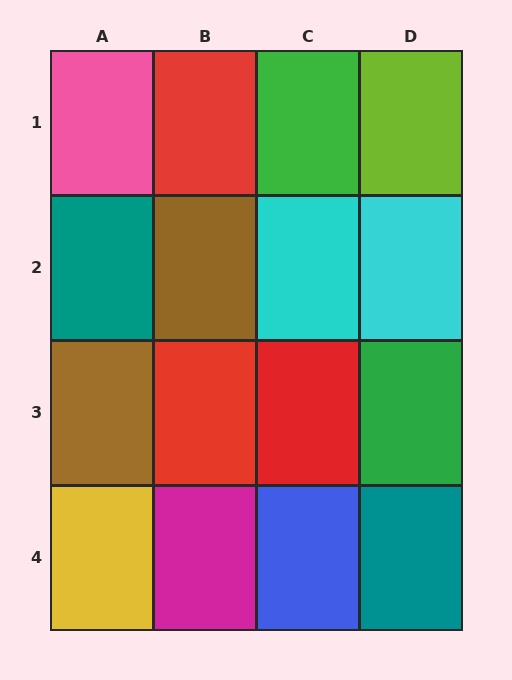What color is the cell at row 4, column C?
Blue.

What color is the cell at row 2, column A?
Teal.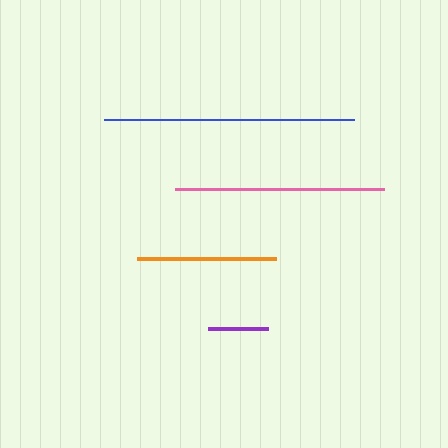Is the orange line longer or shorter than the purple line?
The orange line is longer than the purple line.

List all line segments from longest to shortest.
From longest to shortest: blue, pink, orange, purple.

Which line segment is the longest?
The blue line is the longest at approximately 249 pixels.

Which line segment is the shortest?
The purple line is the shortest at approximately 60 pixels.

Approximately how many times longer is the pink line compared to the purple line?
The pink line is approximately 3.5 times the length of the purple line.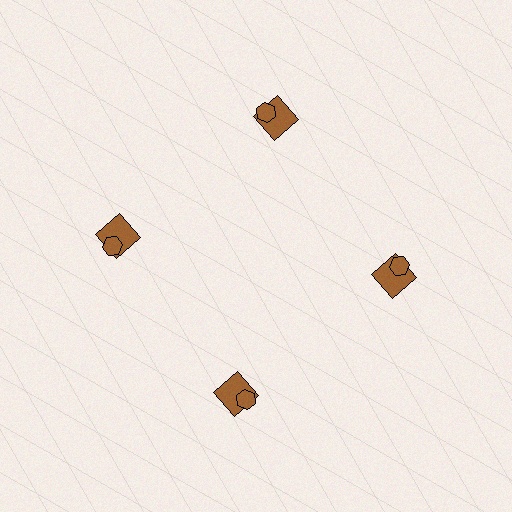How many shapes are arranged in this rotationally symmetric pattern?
There are 8 shapes, arranged in 4 groups of 2.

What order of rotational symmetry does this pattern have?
This pattern has 4-fold rotational symmetry.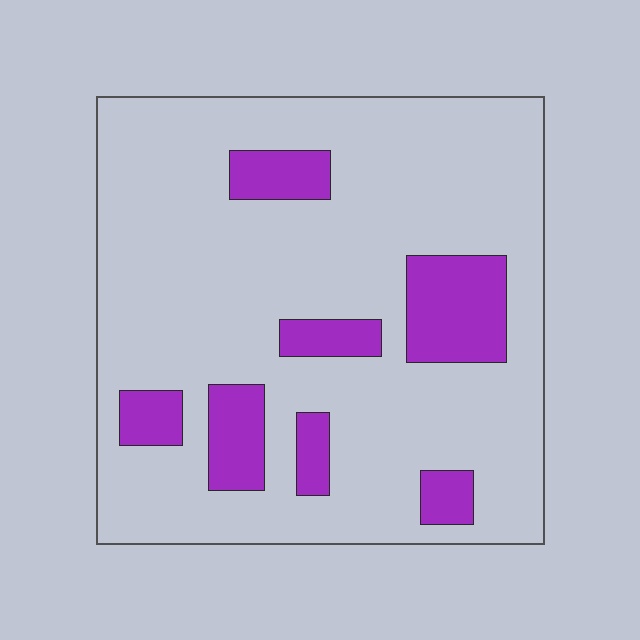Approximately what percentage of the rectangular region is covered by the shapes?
Approximately 20%.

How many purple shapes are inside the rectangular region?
7.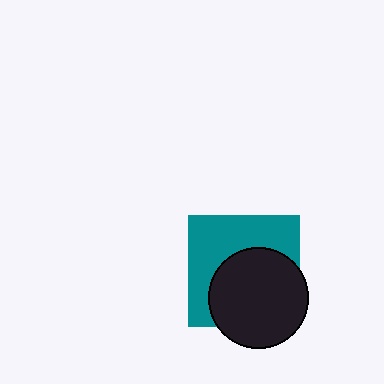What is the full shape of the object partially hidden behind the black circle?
The partially hidden object is a teal square.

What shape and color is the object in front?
The object in front is a black circle.